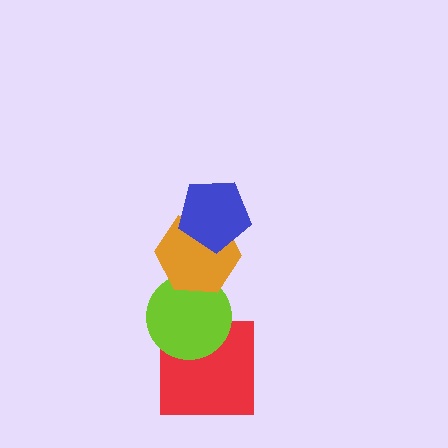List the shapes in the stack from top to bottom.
From top to bottom: the blue pentagon, the orange hexagon, the lime circle, the red square.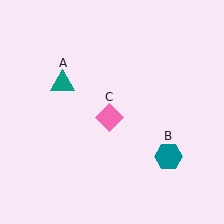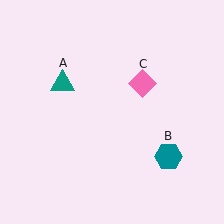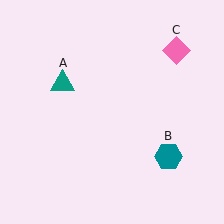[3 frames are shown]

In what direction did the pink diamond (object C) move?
The pink diamond (object C) moved up and to the right.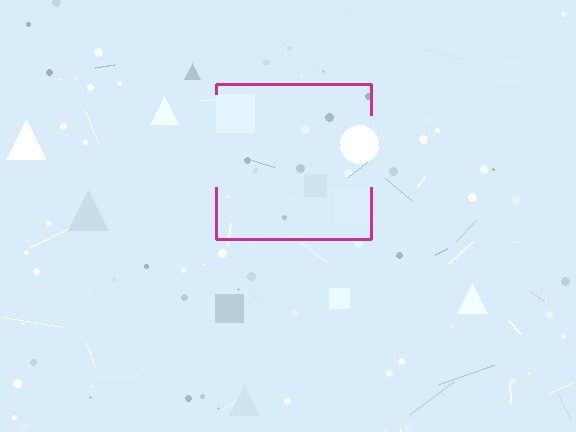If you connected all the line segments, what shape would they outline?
They would outline a square.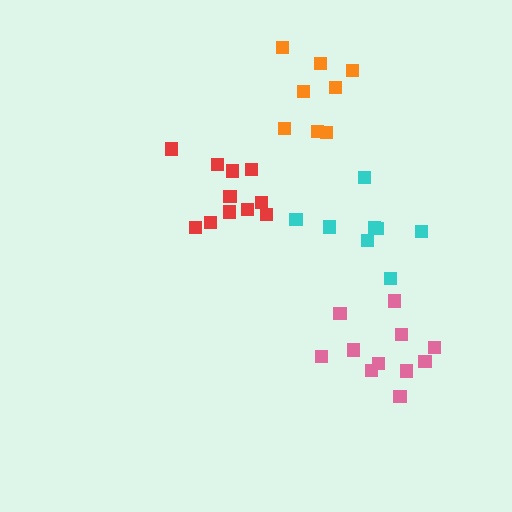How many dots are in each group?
Group 1: 8 dots, Group 2: 11 dots, Group 3: 8 dots, Group 4: 11 dots (38 total).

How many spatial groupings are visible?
There are 4 spatial groupings.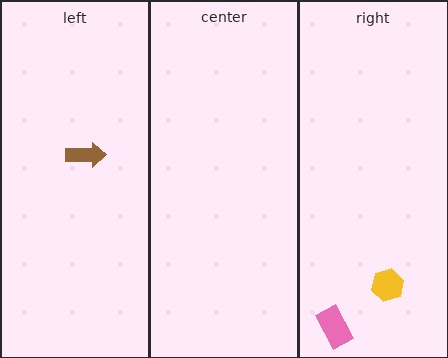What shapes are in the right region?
The yellow hexagon, the pink rectangle.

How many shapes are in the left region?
1.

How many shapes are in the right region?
2.